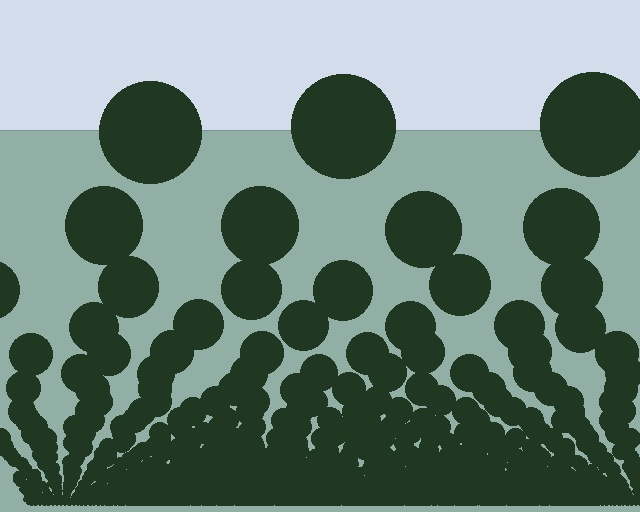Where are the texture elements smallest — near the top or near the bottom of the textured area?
Near the bottom.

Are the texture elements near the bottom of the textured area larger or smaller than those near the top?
Smaller. The gradient is inverted — elements near the bottom are smaller and denser.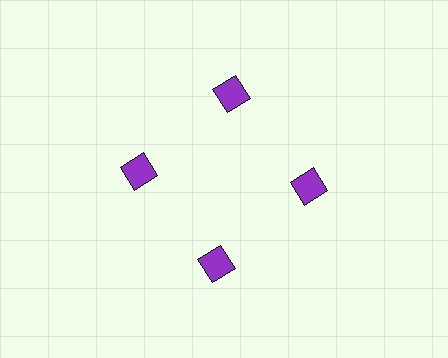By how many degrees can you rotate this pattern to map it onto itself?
The pattern maps onto itself every 90 degrees of rotation.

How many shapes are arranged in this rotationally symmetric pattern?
There are 4 shapes, arranged in 4 groups of 1.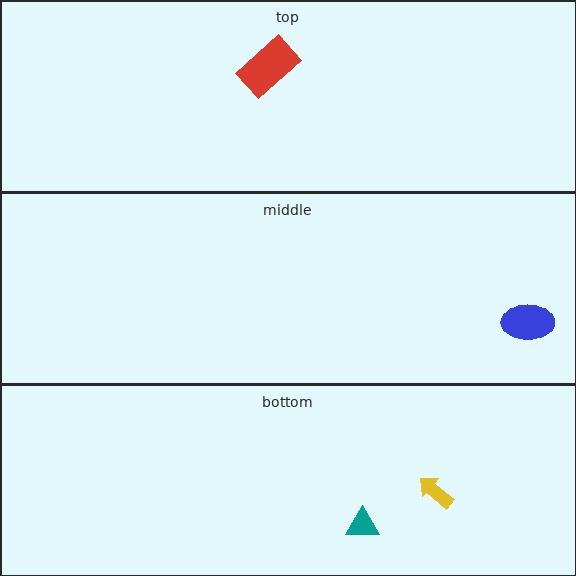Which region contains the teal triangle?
The bottom region.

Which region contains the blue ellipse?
The middle region.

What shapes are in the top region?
The red rectangle.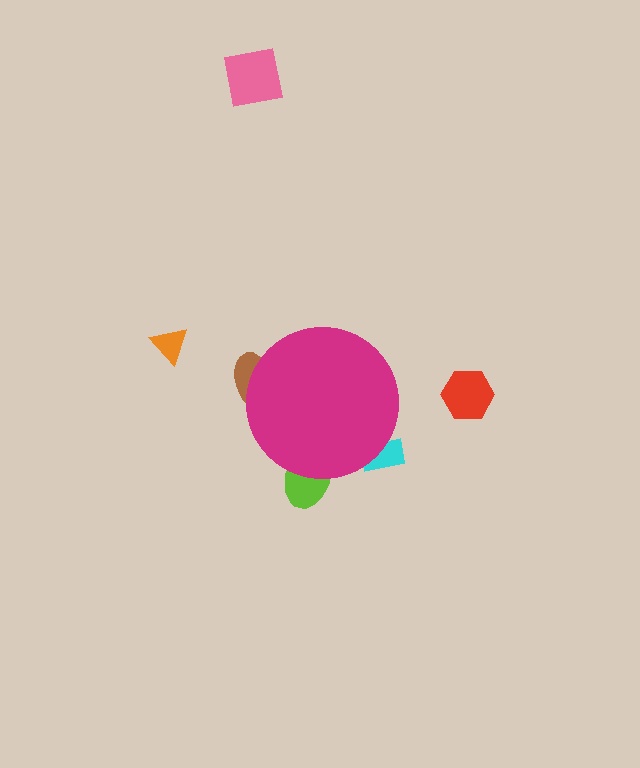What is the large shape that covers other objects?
A magenta circle.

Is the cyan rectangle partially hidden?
Yes, the cyan rectangle is partially hidden behind the magenta circle.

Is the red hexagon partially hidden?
No, the red hexagon is fully visible.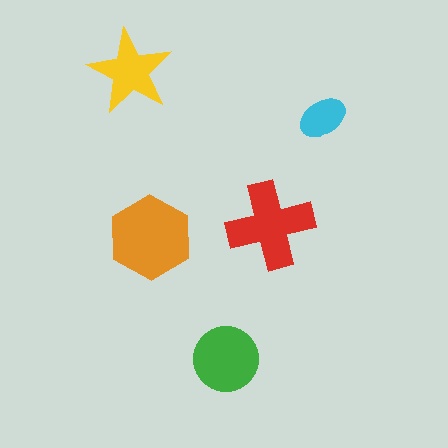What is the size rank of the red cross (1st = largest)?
2nd.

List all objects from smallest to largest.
The cyan ellipse, the yellow star, the green circle, the red cross, the orange hexagon.